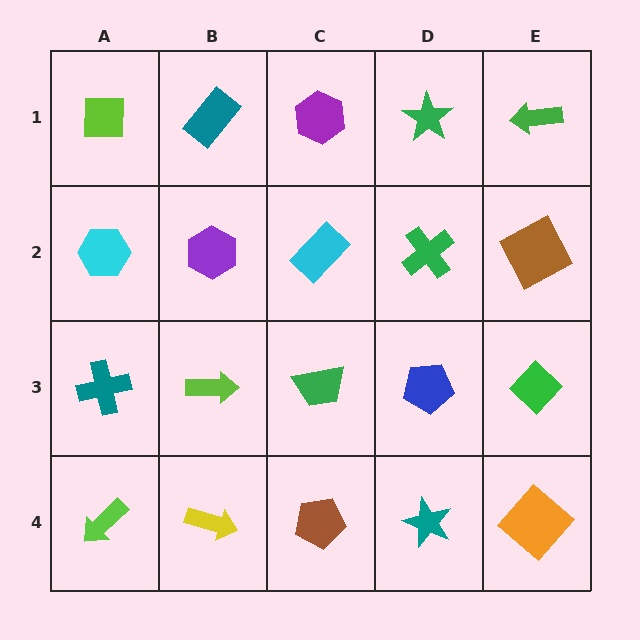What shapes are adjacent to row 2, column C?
A purple hexagon (row 1, column C), a green trapezoid (row 3, column C), a purple hexagon (row 2, column B), a green cross (row 2, column D).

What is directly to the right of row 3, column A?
A lime arrow.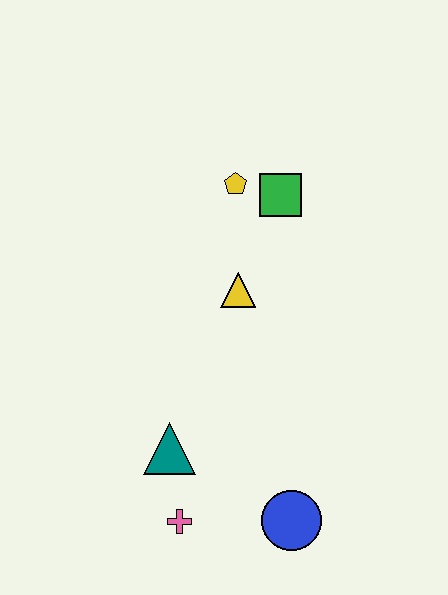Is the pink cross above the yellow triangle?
No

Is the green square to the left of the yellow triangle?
No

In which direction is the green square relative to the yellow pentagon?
The green square is to the right of the yellow pentagon.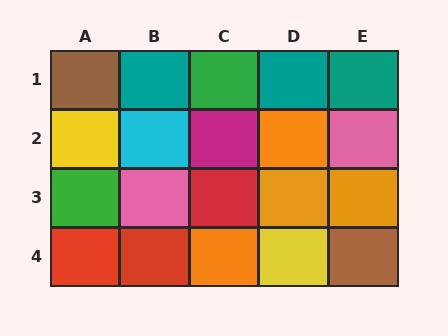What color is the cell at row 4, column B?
Red.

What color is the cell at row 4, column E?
Brown.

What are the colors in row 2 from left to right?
Yellow, cyan, magenta, orange, pink.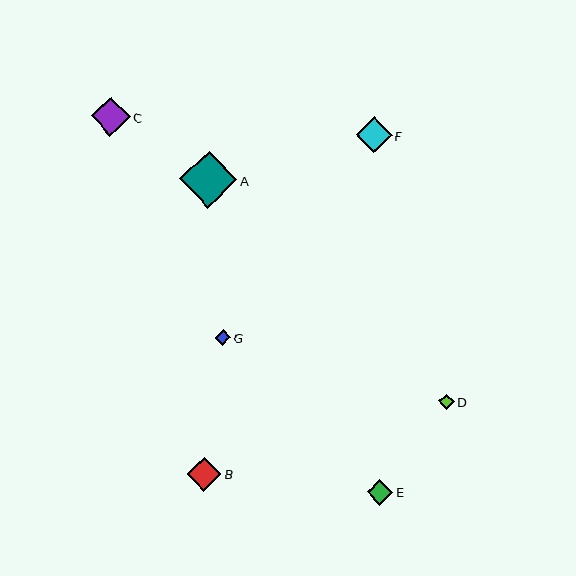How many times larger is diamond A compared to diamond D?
Diamond A is approximately 3.7 times the size of diamond D.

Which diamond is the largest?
Diamond A is the largest with a size of approximately 57 pixels.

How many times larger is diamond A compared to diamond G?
Diamond A is approximately 3.7 times the size of diamond G.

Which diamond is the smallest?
Diamond G is the smallest with a size of approximately 15 pixels.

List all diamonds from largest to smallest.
From largest to smallest: A, C, F, B, E, D, G.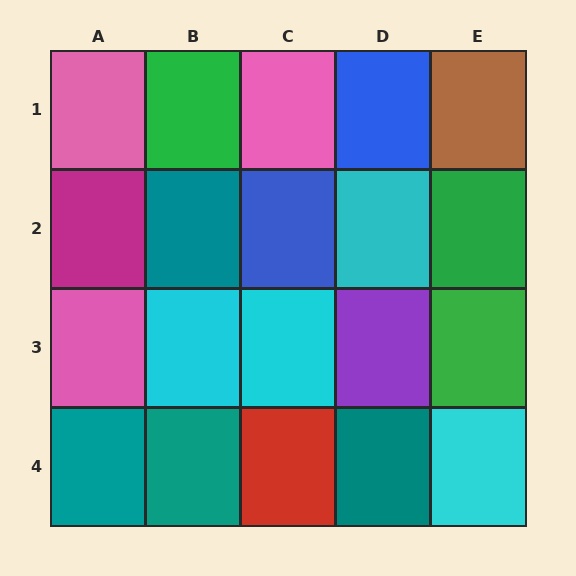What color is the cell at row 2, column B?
Teal.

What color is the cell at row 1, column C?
Pink.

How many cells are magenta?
1 cell is magenta.